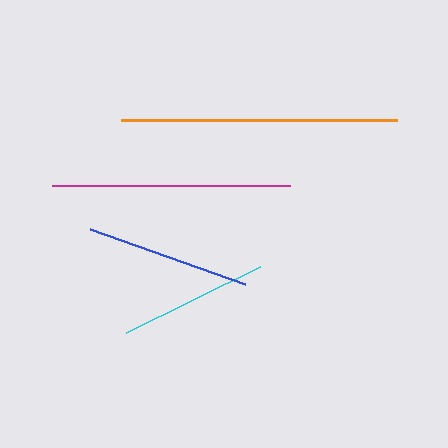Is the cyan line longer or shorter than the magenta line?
The magenta line is longer than the cyan line.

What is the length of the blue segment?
The blue segment is approximately 165 pixels long.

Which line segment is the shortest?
The cyan line is the shortest at approximately 149 pixels.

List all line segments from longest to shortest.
From longest to shortest: orange, magenta, blue, cyan.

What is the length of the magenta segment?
The magenta segment is approximately 239 pixels long.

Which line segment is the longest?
The orange line is the longest at approximately 276 pixels.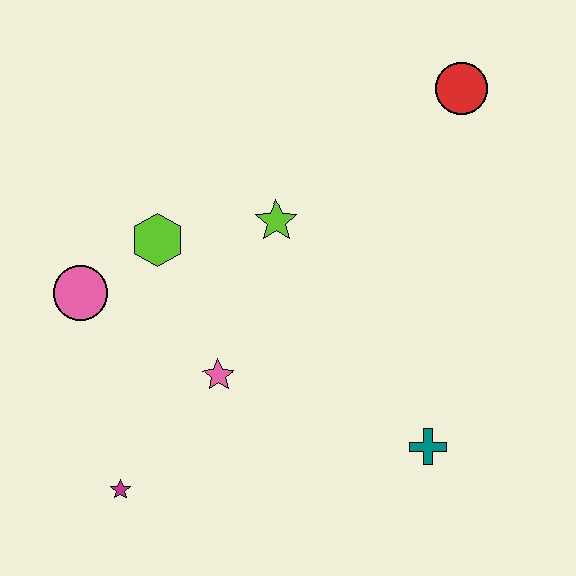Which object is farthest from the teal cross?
The pink circle is farthest from the teal cross.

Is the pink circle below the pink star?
No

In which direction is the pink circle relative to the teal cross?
The pink circle is to the left of the teal cross.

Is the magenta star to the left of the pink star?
Yes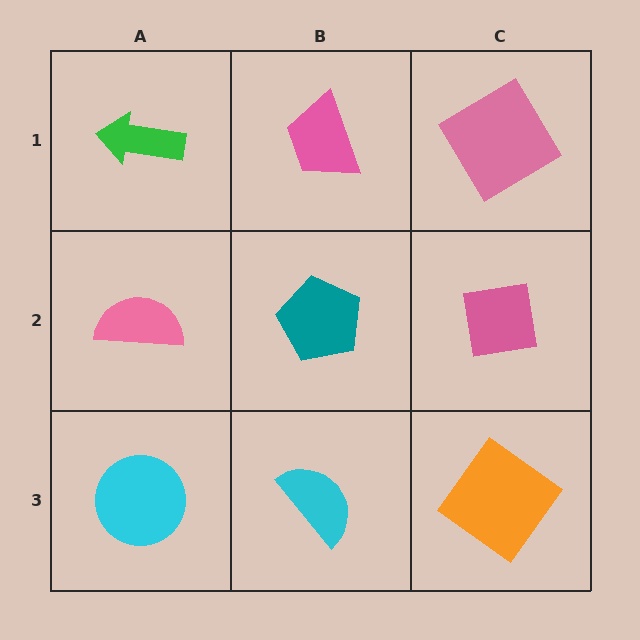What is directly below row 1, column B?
A teal pentagon.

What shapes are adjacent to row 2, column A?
A green arrow (row 1, column A), a cyan circle (row 3, column A), a teal pentagon (row 2, column B).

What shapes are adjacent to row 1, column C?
A pink square (row 2, column C), a pink trapezoid (row 1, column B).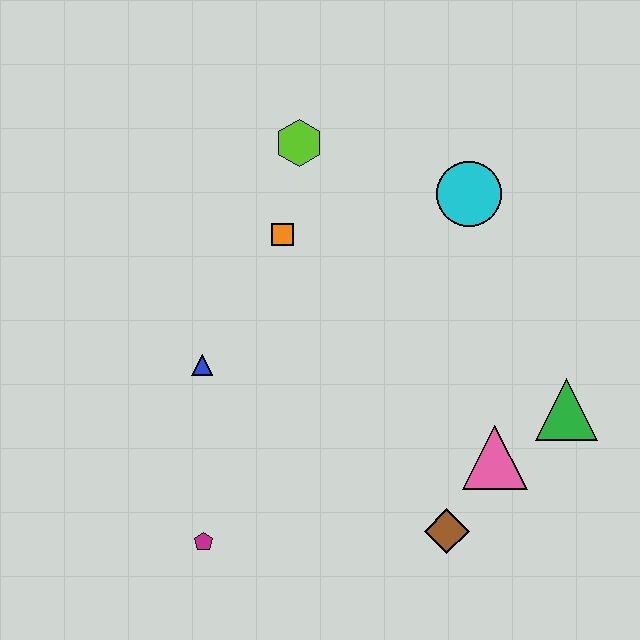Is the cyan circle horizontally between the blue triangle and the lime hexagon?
No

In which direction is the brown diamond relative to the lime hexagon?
The brown diamond is below the lime hexagon.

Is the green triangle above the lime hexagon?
No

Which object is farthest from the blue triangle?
The green triangle is farthest from the blue triangle.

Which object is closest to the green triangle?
The pink triangle is closest to the green triangle.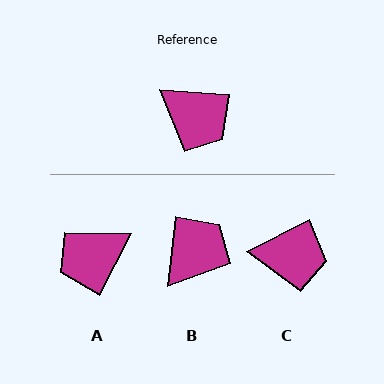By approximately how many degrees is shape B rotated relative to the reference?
Approximately 88 degrees counter-clockwise.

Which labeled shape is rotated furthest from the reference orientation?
A, about 113 degrees away.